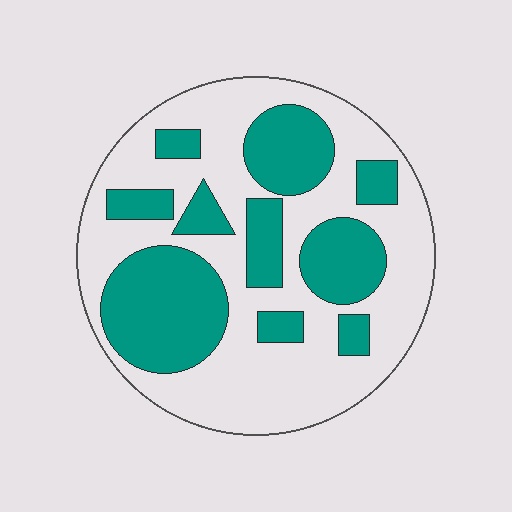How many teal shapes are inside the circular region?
10.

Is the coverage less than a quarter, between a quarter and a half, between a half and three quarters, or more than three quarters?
Between a quarter and a half.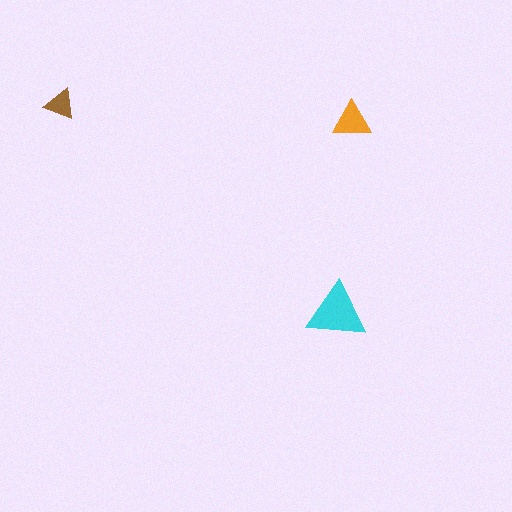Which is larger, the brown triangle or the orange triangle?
The orange one.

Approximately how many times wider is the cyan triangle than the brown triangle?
About 2 times wider.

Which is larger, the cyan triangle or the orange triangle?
The cyan one.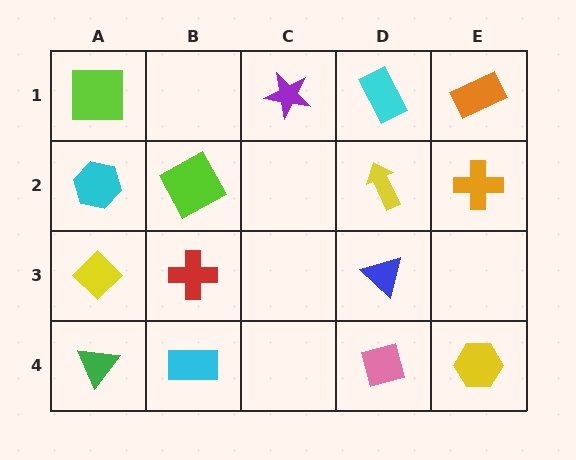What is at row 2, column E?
An orange cross.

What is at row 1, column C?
A purple star.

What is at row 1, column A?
A lime square.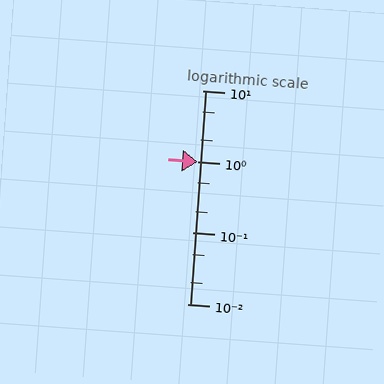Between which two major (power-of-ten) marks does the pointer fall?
The pointer is between 1 and 10.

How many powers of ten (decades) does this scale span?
The scale spans 3 decades, from 0.01 to 10.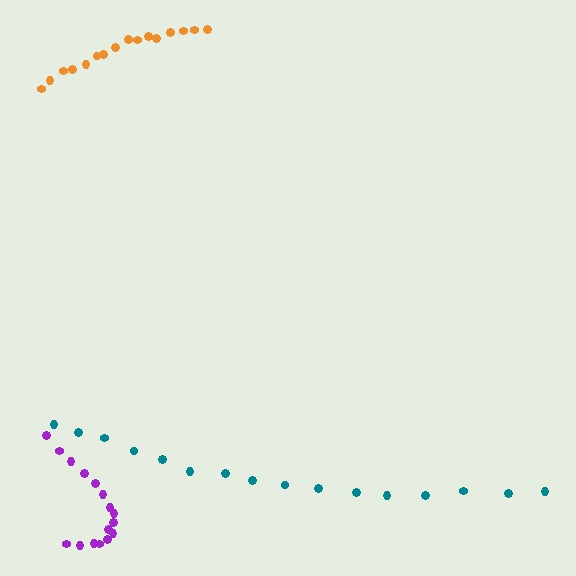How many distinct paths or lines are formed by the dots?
There are 3 distinct paths.